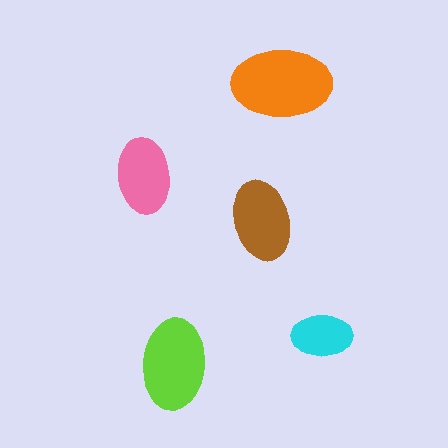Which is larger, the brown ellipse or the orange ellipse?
The orange one.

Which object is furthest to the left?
The pink ellipse is leftmost.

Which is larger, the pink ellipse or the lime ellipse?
The lime one.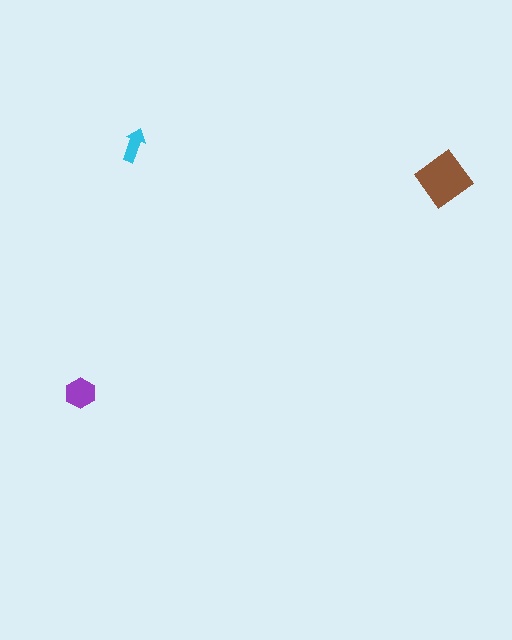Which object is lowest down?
The purple hexagon is bottommost.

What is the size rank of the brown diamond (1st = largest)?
1st.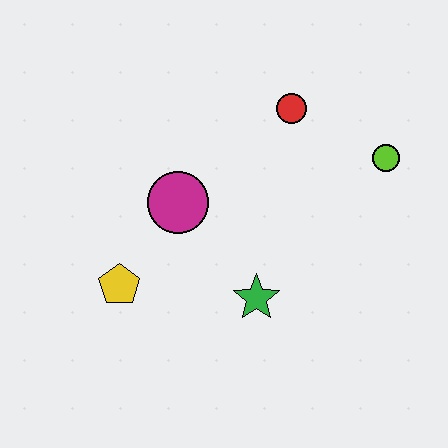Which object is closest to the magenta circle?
The yellow pentagon is closest to the magenta circle.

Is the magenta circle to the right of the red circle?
No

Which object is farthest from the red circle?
The yellow pentagon is farthest from the red circle.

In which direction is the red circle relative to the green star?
The red circle is above the green star.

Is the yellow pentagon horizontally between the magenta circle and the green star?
No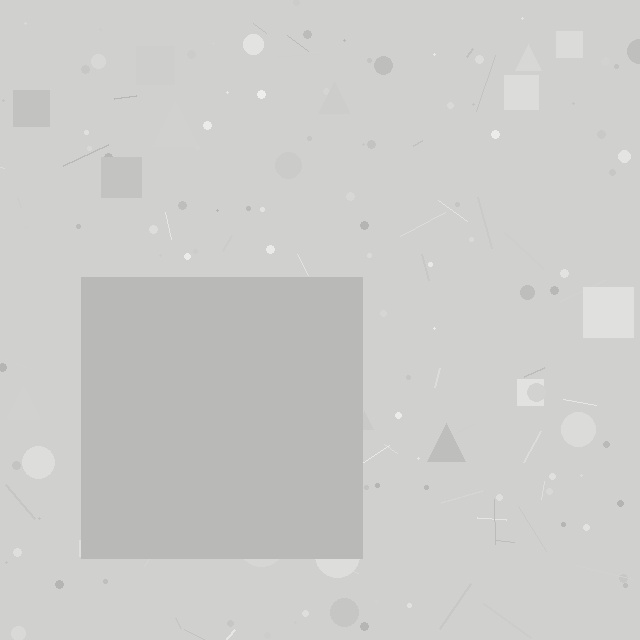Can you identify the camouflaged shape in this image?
The camouflaged shape is a square.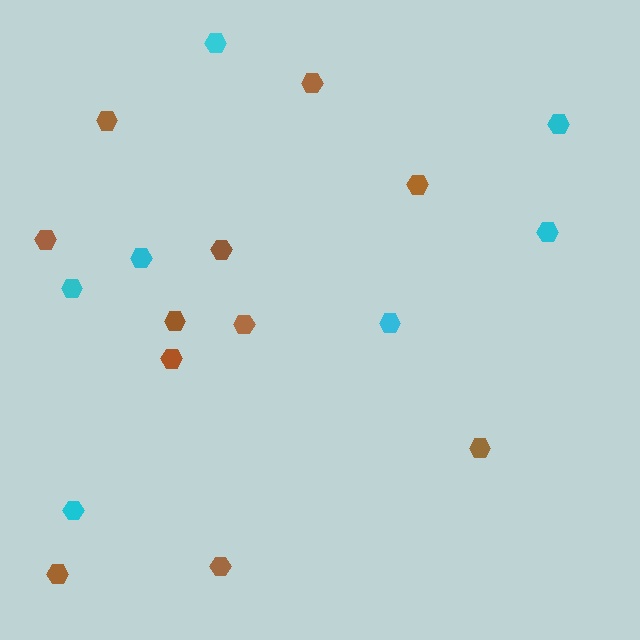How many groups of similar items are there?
There are 2 groups: one group of brown hexagons (11) and one group of cyan hexagons (7).